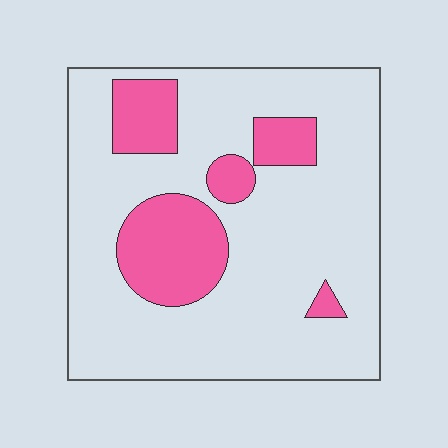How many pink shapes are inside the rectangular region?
5.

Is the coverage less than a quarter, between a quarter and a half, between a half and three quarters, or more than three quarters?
Less than a quarter.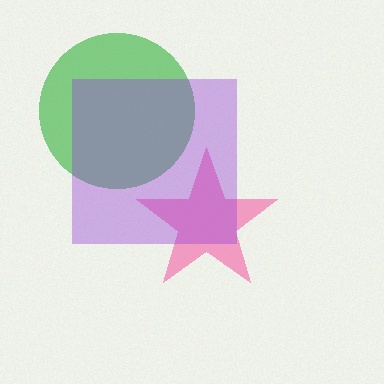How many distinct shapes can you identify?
There are 3 distinct shapes: a pink star, a green circle, a purple square.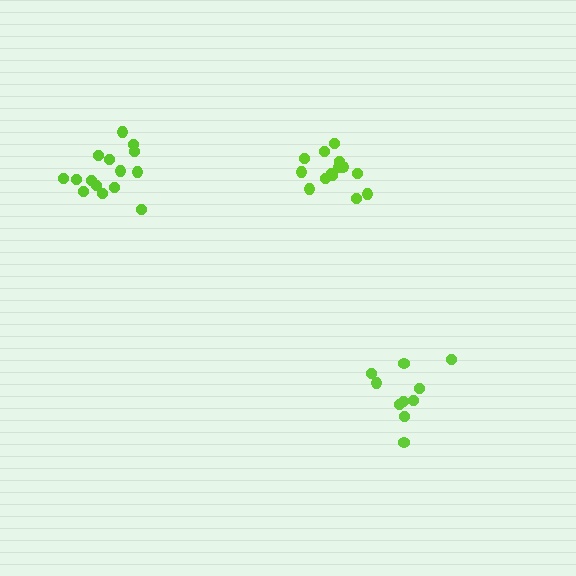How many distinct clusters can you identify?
There are 3 distinct clusters.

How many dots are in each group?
Group 1: 14 dots, Group 2: 15 dots, Group 3: 10 dots (39 total).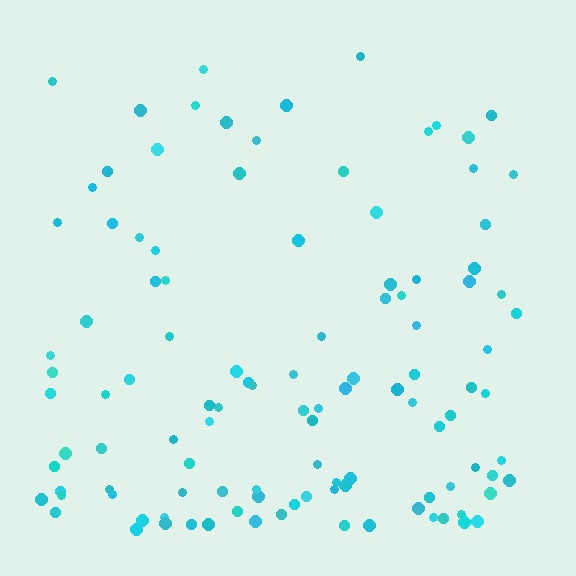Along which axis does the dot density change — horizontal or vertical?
Vertical.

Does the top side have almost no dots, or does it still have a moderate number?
Still a moderate number, just noticeably fewer than the bottom.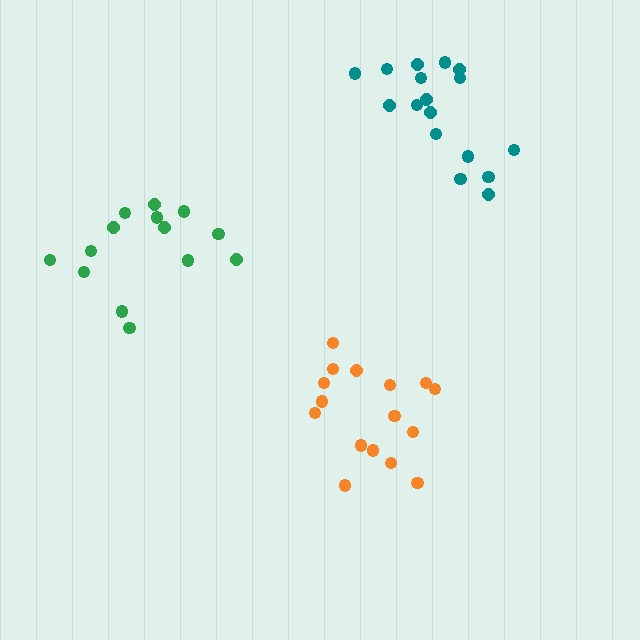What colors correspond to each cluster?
The clusters are colored: orange, green, teal.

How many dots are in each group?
Group 1: 16 dots, Group 2: 14 dots, Group 3: 17 dots (47 total).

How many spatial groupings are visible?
There are 3 spatial groupings.